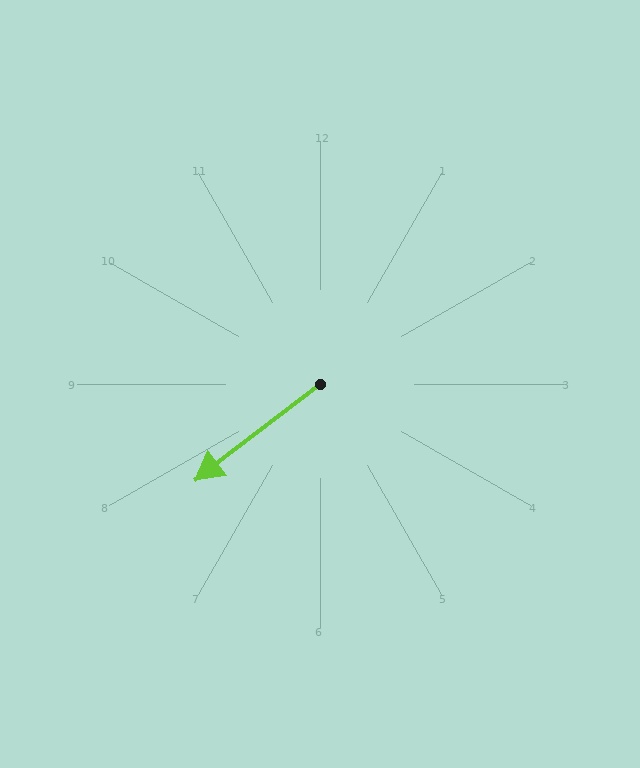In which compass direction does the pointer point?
Southwest.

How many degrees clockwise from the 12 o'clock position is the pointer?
Approximately 232 degrees.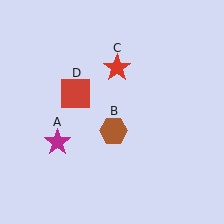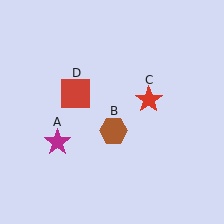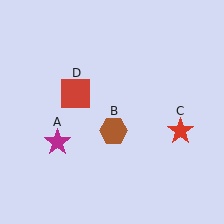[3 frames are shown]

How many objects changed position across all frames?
1 object changed position: red star (object C).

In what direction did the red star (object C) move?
The red star (object C) moved down and to the right.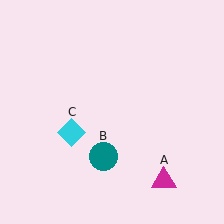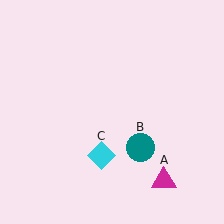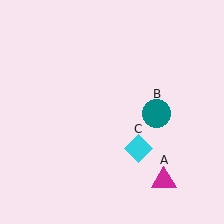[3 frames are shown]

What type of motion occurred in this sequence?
The teal circle (object B), cyan diamond (object C) rotated counterclockwise around the center of the scene.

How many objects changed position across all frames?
2 objects changed position: teal circle (object B), cyan diamond (object C).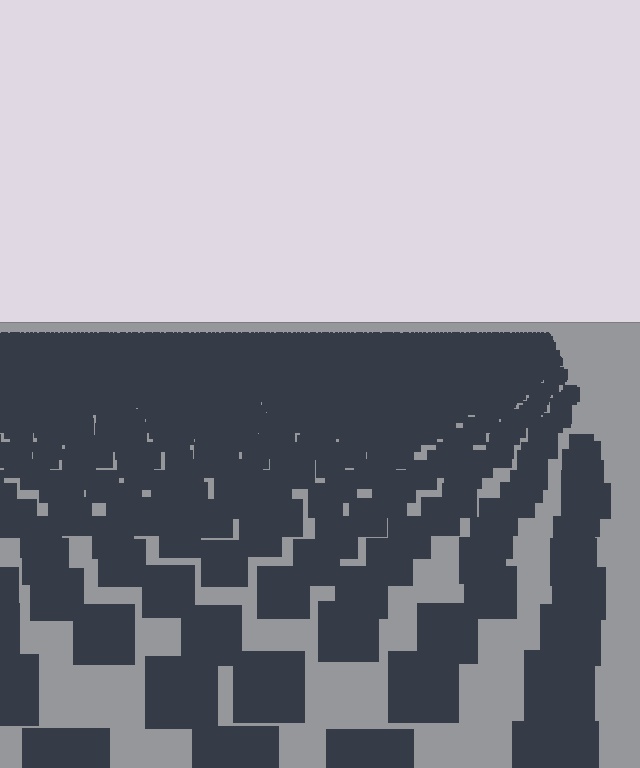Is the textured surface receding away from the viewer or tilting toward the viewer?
The surface is receding away from the viewer. Texture elements get smaller and denser toward the top.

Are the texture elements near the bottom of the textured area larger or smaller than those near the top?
Larger. Near the bottom, elements are closer to the viewer and appear at a bigger on-screen size.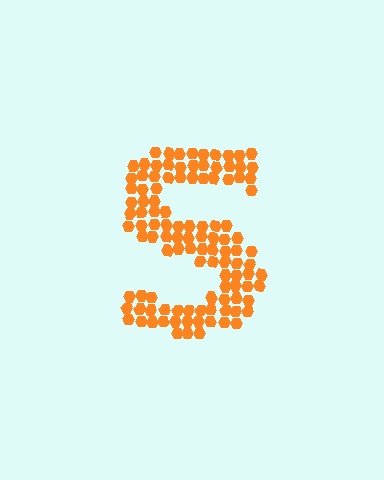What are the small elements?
The small elements are hexagons.